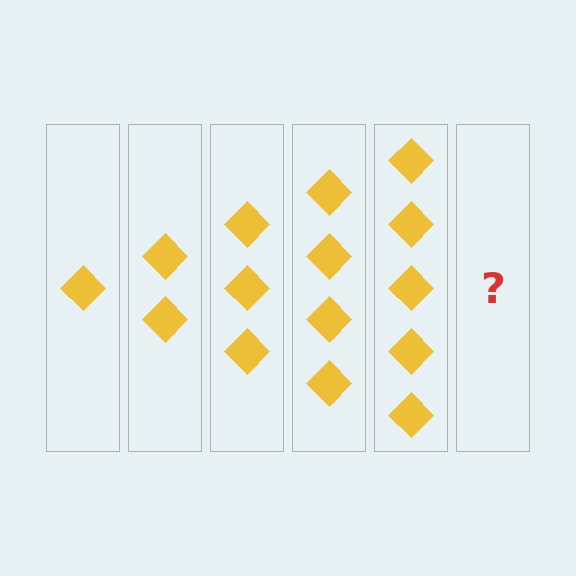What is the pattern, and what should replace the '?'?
The pattern is that each step adds one more diamond. The '?' should be 6 diamonds.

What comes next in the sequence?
The next element should be 6 diamonds.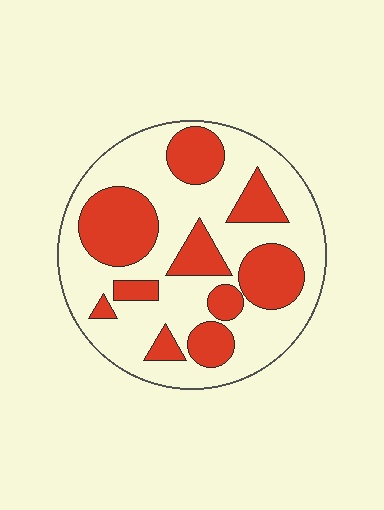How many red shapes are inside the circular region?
10.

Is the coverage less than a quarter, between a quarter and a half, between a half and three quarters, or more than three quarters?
Between a quarter and a half.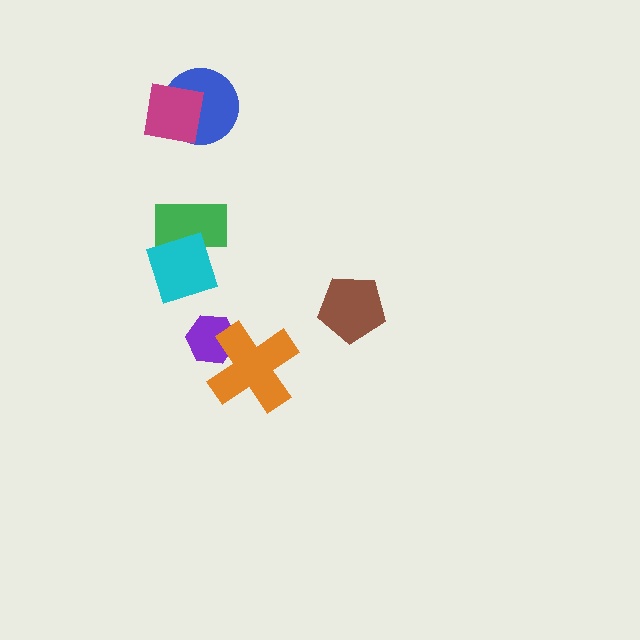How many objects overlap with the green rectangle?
1 object overlaps with the green rectangle.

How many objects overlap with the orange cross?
1 object overlaps with the orange cross.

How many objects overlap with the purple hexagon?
1 object overlaps with the purple hexagon.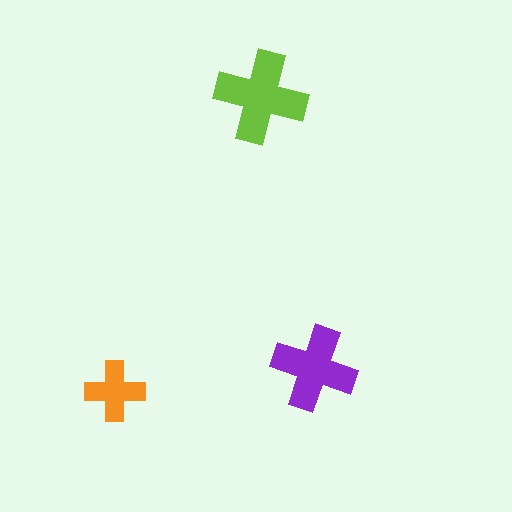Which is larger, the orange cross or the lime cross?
The lime one.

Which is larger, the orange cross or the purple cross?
The purple one.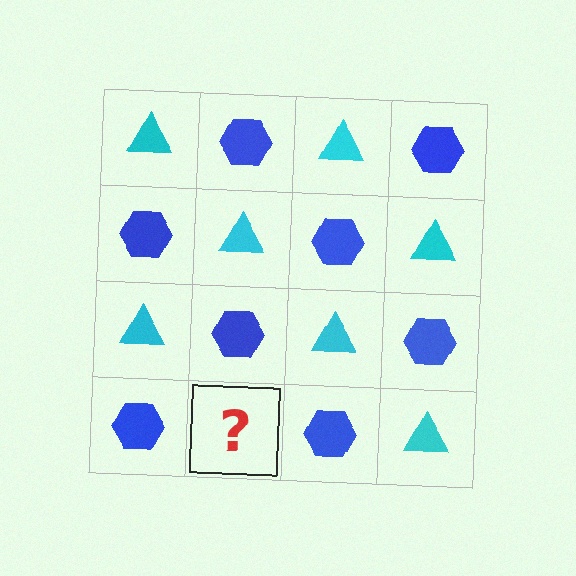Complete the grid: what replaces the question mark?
The question mark should be replaced with a cyan triangle.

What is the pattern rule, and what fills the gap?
The rule is that it alternates cyan triangle and blue hexagon in a checkerboard pattern. The gap should be filled with a cyan triangle.